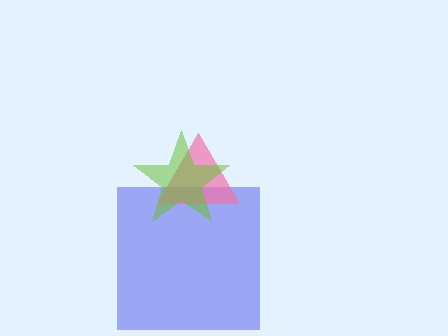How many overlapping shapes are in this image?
There are 3 overlapping shapes in the image.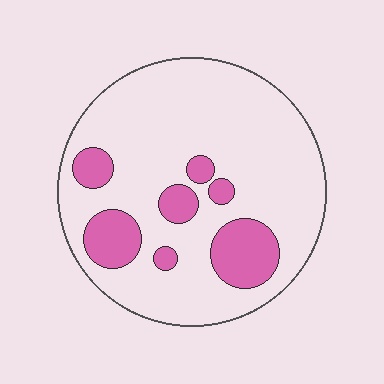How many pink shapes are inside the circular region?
7.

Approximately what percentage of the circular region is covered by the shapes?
Approximately 20%.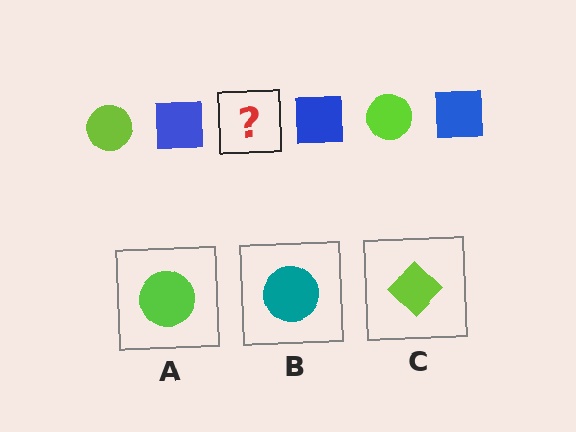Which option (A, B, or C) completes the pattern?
A.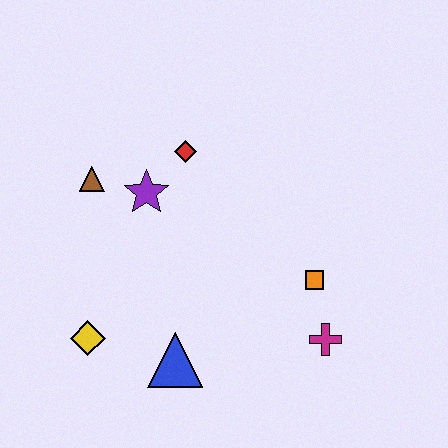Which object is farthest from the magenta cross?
The brown triangle is farthest from the magenta cross.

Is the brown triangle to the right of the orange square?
No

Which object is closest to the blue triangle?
The yellow diamond is closest to the blue triangle.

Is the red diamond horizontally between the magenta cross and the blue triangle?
Yes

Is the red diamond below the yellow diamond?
No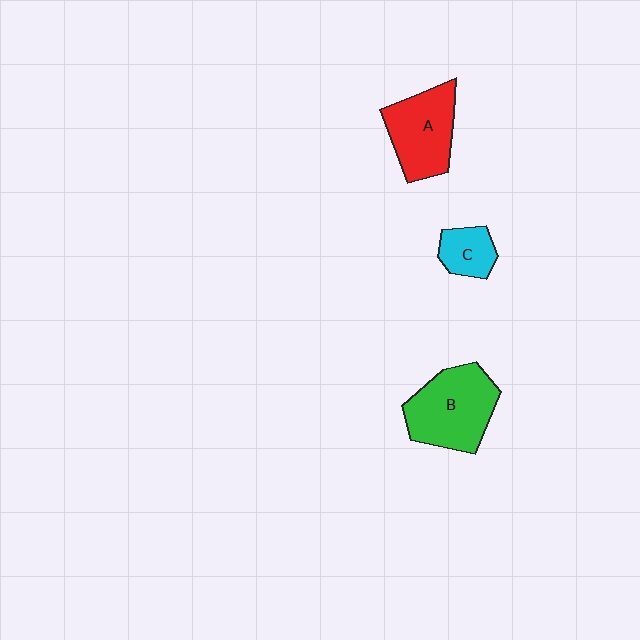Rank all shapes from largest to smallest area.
From largest to smallest: B (green), A (red), C (cyan).